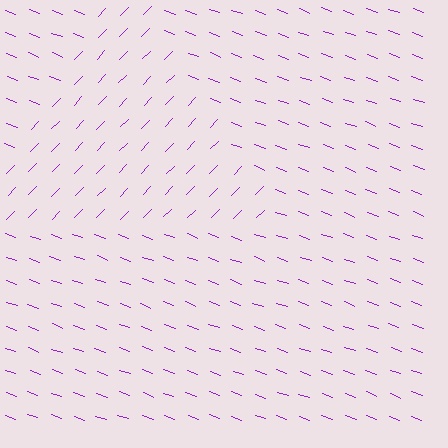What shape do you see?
I see a triangle.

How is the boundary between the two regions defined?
The boundary is defined purely by a change in line orientation (approximately 66 degrees difference). All lines are the same color and thickness.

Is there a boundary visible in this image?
Yes, there is a texture boundary formed by a change in line orientation.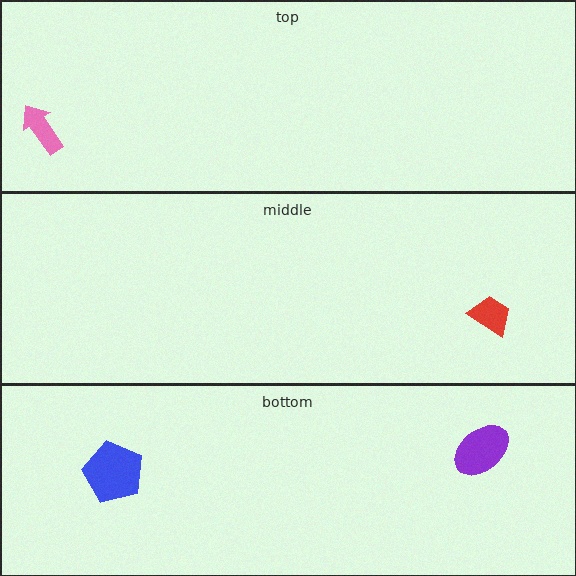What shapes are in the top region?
The pink arrow.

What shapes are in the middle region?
The red trapezoid.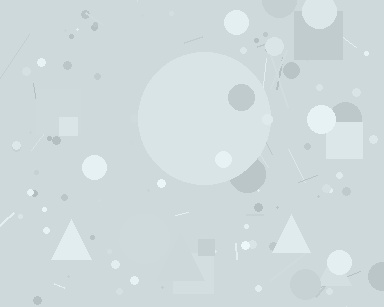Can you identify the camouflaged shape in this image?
The camouflaged shape is a circle.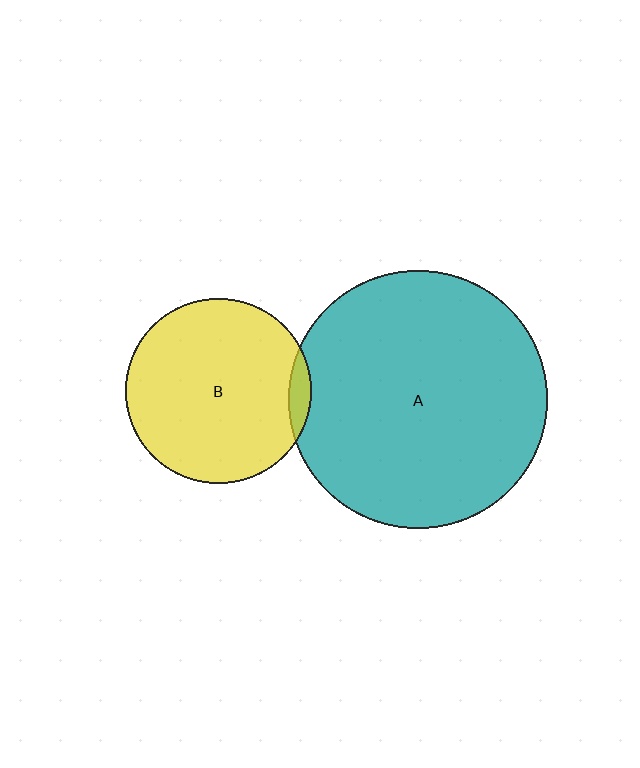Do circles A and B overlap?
Yes.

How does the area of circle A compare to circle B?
Approximately 1.9 times.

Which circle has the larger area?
Circle A (teal).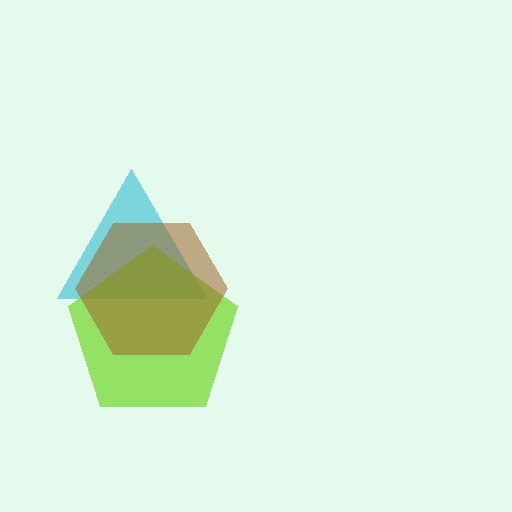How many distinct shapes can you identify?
There are 3 distinct shapes: a cyan triangle, a lime pentagon, a brown hexagon.